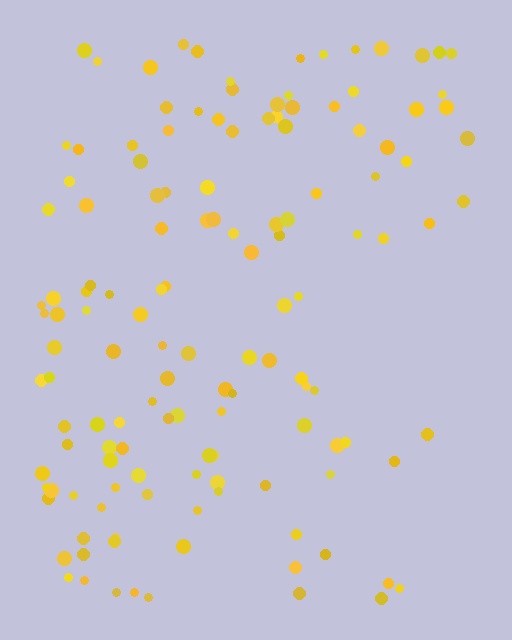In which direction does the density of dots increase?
From right to left, with the left side densest.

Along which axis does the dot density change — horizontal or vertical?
Horizontal.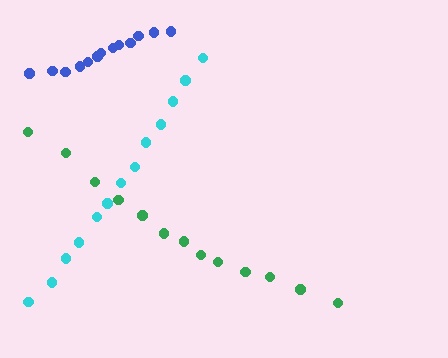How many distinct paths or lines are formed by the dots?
There are 3 distinct paths.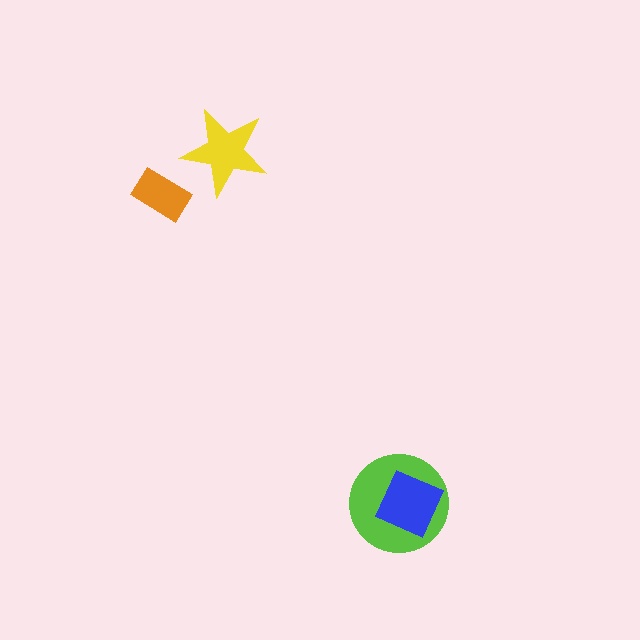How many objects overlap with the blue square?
1 object overlaps with the blue square.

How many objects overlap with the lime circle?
1 object overlaps with the lime circle.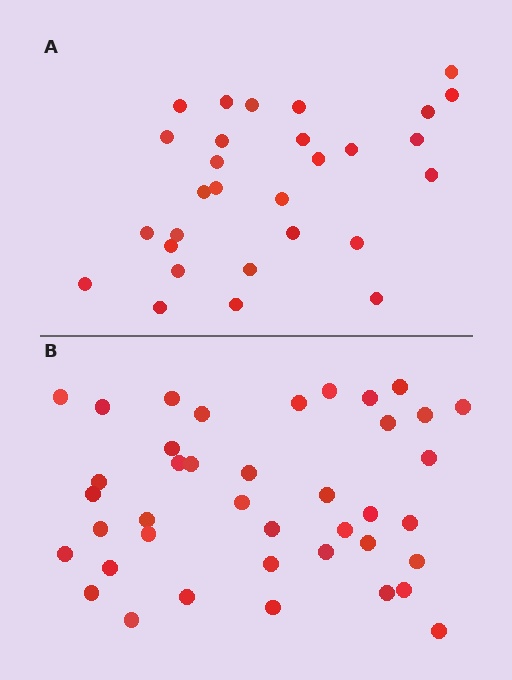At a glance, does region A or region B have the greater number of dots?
Region B (the bottom region) has more dots.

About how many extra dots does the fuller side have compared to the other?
Region B has roughly 12 or so more dots than region A.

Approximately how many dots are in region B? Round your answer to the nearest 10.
About 40 dots.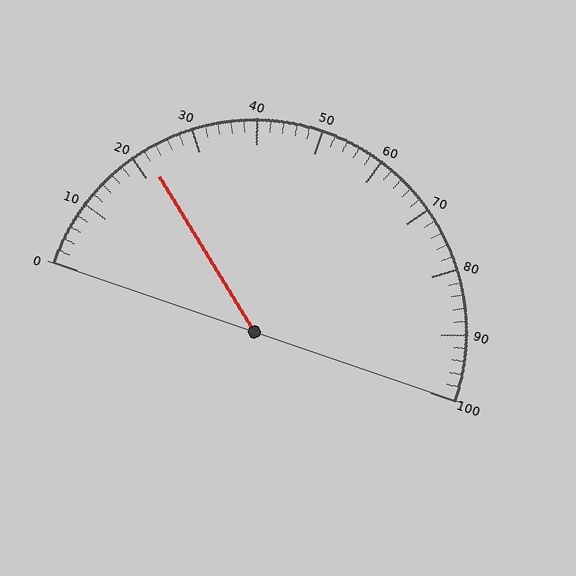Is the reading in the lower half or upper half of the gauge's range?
The reading is in the lower half of the range (0 to 100).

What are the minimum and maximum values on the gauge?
The gauge ranges from 0 to 100.